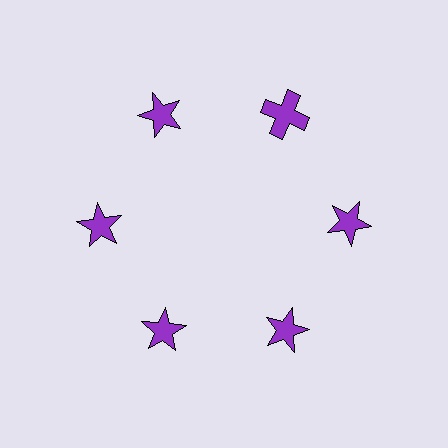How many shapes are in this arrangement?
There are 6 shapes arranged in a ring pattern.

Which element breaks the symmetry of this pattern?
The purple cross at roughly the 1 o'clock position breaks the symmetry. All other shapes are purple stars.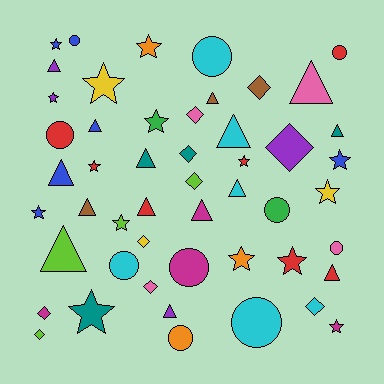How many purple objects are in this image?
There are 4 purple objects.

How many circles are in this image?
There are 10 circles.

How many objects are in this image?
There are 50 objects.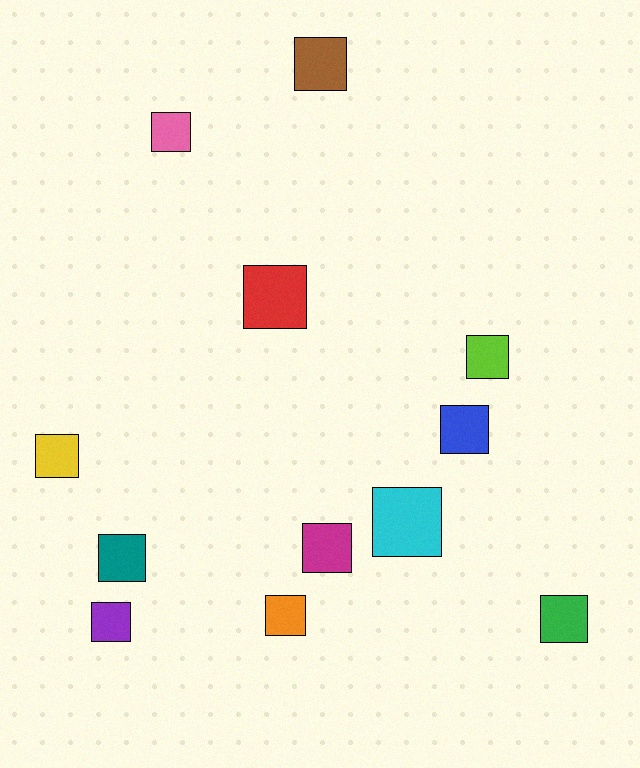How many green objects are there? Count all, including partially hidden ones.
There is 1 green object.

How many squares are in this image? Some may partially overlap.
There are 12 squares.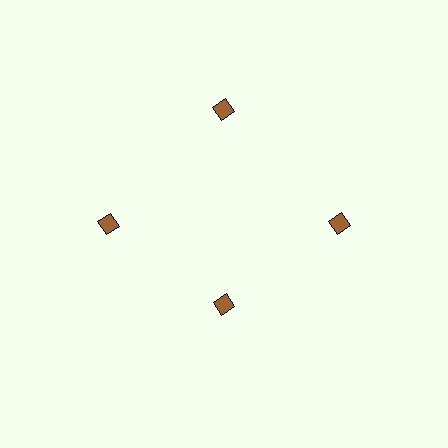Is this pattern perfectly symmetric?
No. The 4 brown diamonds are arranged in a ring, but one element near the 6 o'clock position is pulled inward toward the center, breaking the 4-fold rotational symmetry.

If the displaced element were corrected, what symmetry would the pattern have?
It would have 4-fold rotational symmetry — the pattern would map onto itself every 90 degrees.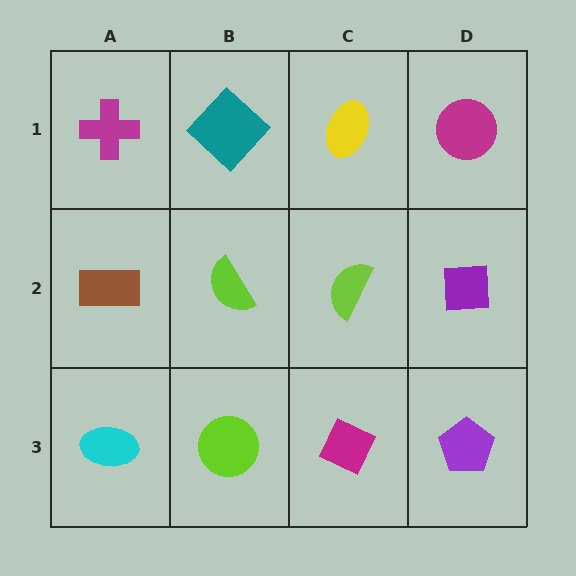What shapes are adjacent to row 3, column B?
A lime semicircle (row 2, column B), a cyan ellipse (row 3, column A), a magenta diamond (row 3, column C).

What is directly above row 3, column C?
A lime semicircle.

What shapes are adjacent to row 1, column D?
A purple square (row 2, column D), a yellow ellipse (row 1, column C).